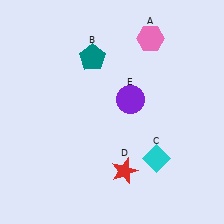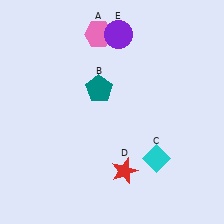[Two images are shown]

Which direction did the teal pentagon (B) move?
The teal pentagon (B) moved down.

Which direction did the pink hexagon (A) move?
The pink hexagon (A) moved left.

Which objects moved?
The objects that moved are: the pink hexagon (A), the teal pentagon (B), the purple circle (E).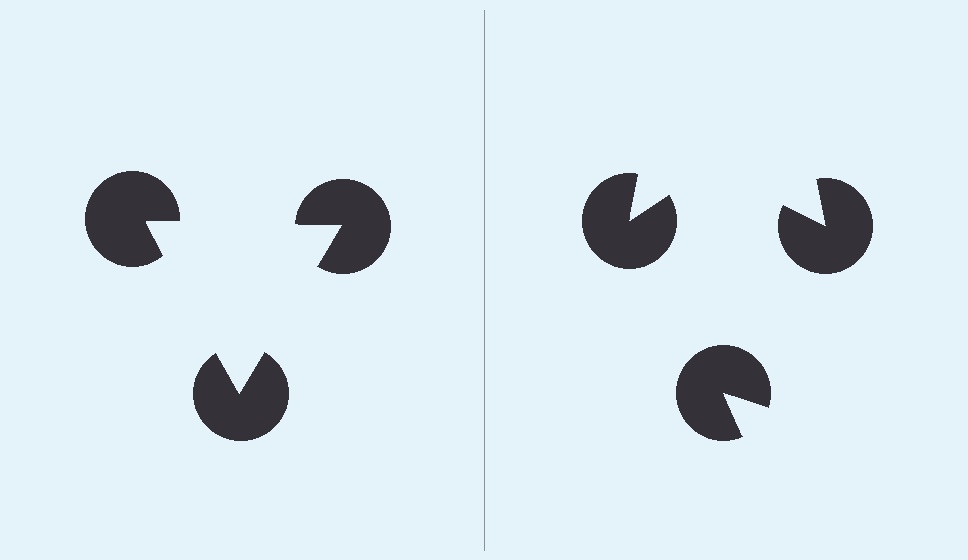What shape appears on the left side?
An illusory triangle.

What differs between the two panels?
The pac-man discs are positioned identically on both sides; only the wedge orientations differ. On the left they align to a triangle; on the right they are misaligned.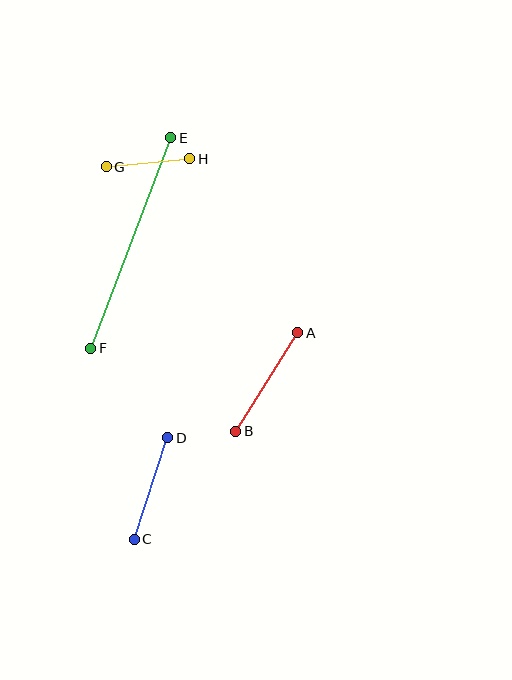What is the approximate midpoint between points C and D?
The midpoint is at approximately (151, 489) pixels.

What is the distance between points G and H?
The distance is approximately 84 pixels.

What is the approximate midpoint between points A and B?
The midpoint is at approximately (267, 382) pixels.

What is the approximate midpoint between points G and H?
The midpoint is at approximately (148, 163) pixels.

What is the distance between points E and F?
The distance is approximately 225 pixels.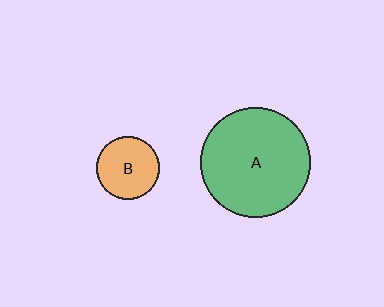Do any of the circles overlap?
No, none of the circles overlap.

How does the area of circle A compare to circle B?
Approximately 3.1 times.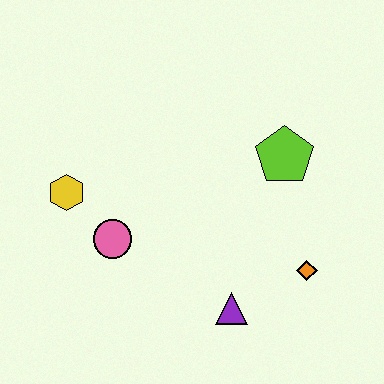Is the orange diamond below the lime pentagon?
Yes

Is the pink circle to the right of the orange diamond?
No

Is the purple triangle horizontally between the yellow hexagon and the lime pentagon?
Yes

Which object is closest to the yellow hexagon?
The pink circle is closest to the yellow hexagon.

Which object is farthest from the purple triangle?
The yellow hexagon is farthest from the purple triangle.